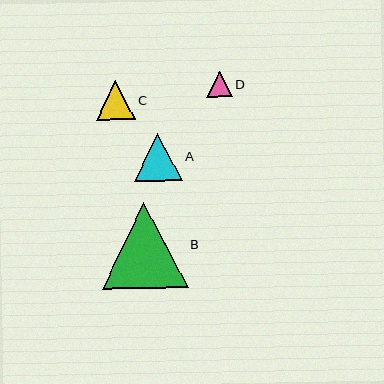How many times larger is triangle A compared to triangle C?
Triangle A is approximately 1.2 times the size of triangle C.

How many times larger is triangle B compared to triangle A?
Triangle B is approximately 1.8 times the size of triangle A.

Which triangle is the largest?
Triangle B is the largest with a size of approximately 86 pixels.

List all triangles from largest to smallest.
From largest to smallest: B, A, C, D.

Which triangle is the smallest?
Triangle D is the smallest with a size of approximately 25 pixels.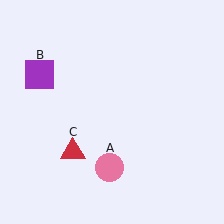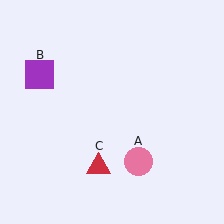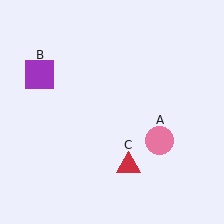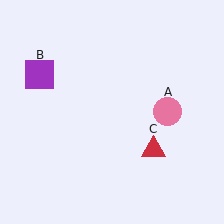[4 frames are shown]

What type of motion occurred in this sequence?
The pink circle (object A), red triangle (object C) rotated counterclockwise around the center of the scene.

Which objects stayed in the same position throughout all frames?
Purple square (object B) remained stationary.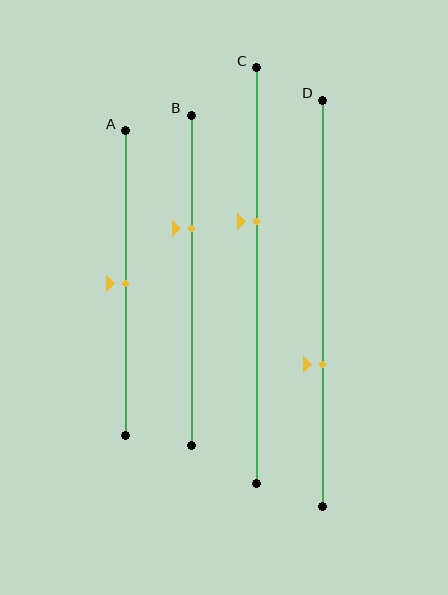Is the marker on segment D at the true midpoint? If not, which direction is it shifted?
No, the marker on segment D is shifted downward by about 15% of the segment length.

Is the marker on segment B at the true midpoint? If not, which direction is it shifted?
No, the marker on segment B is shifted upward by about 16% of the segment length.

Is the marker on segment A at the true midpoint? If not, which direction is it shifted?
Yes, the marker on segment A is at the true midpoint.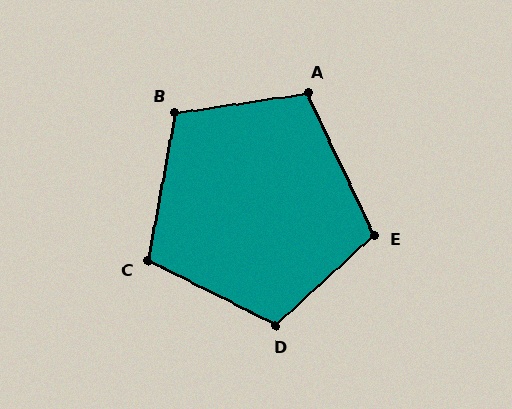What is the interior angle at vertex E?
Approximately 107 degrees (obtuse).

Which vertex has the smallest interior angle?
C, at approximately 106 degrees.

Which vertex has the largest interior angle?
D, at approximately 111 degrees.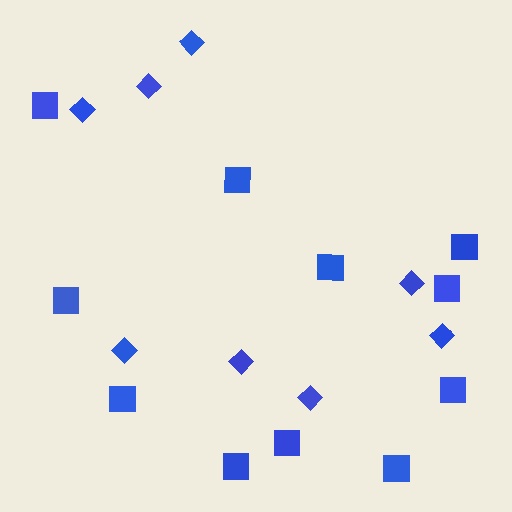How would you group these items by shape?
There are 2 groups: one group of diamonds (8) and one group of squares (11).